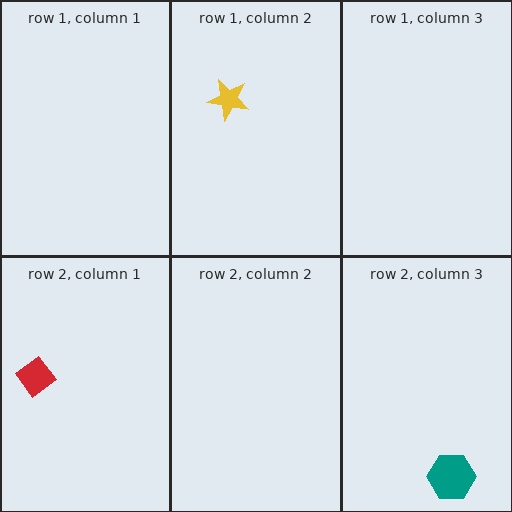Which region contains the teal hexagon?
The row 2, column 3 region.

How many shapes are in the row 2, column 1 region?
1.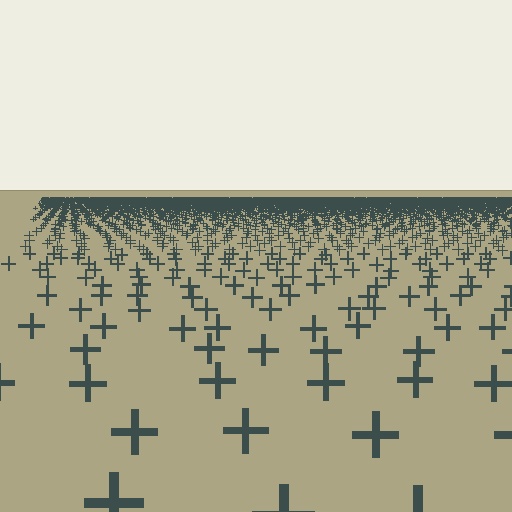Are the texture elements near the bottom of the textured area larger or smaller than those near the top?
Larger. Near the bottom, elements are closer to the viewer and appear at a bigger on-screen size.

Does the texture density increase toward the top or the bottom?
Density increases toward the top.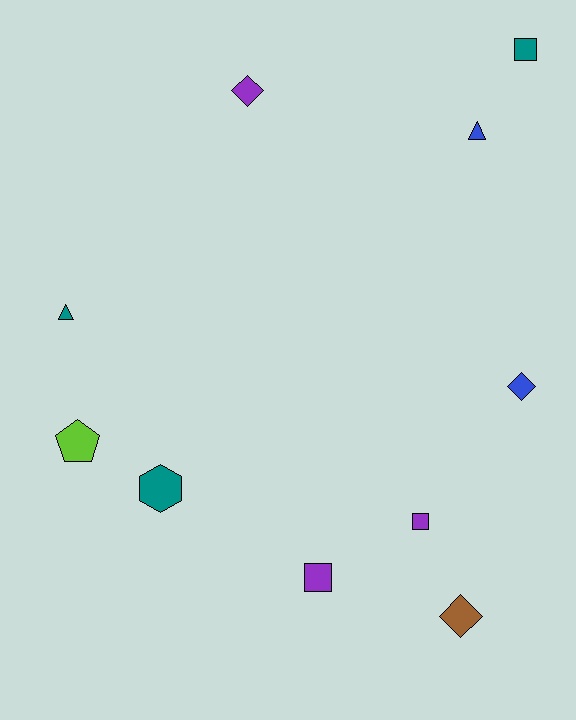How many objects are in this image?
There are 10 objects.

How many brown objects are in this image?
There is 1 brown object.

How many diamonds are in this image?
There are 3 diamonds.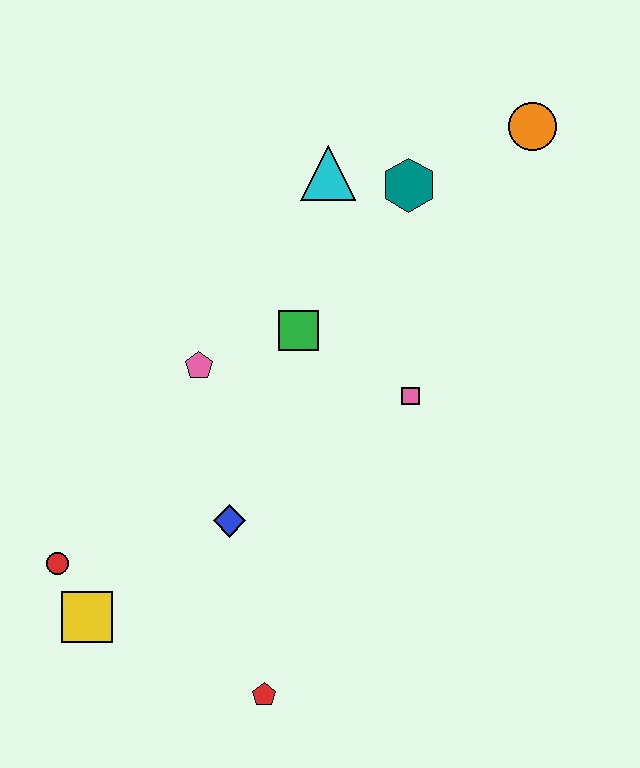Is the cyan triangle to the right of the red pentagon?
Yes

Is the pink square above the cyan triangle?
No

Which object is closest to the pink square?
The green square is closest to the pink square.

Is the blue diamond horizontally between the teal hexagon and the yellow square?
Yes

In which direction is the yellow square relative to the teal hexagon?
The yellow square is below the teal hexagon.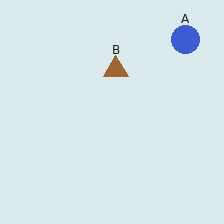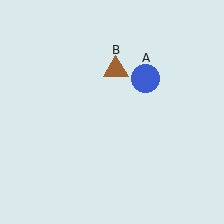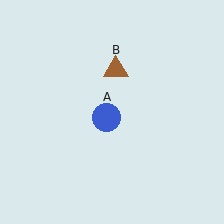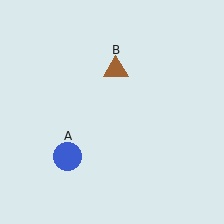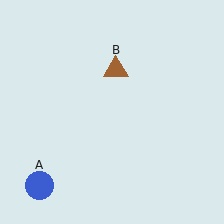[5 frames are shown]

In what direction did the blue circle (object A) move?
The blue circle (object A) moved down and to the left.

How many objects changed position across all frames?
1 object changed position: blue circle (object A).